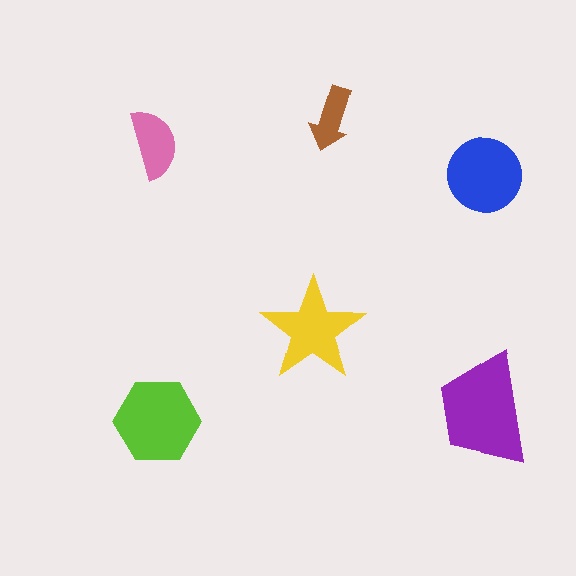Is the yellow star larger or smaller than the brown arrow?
Larger.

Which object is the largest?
The purple trapezoid.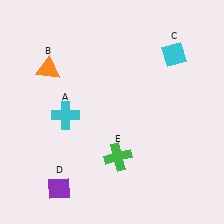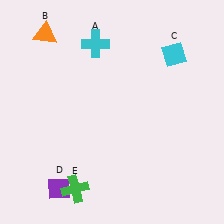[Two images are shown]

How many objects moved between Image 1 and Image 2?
3 objects moved between the two images.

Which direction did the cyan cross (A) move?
The cyan cross (A) moved up.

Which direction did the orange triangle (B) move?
The orange triangle (B) moved up.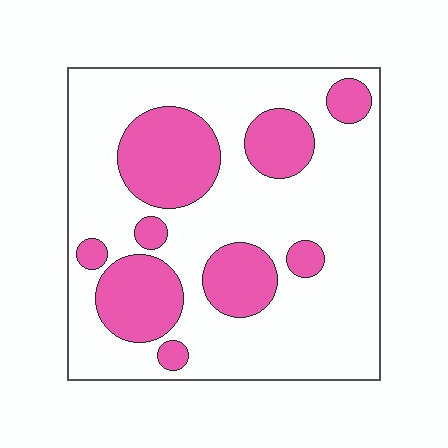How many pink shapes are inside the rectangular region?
9.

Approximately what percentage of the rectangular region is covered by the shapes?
Approximately 30%.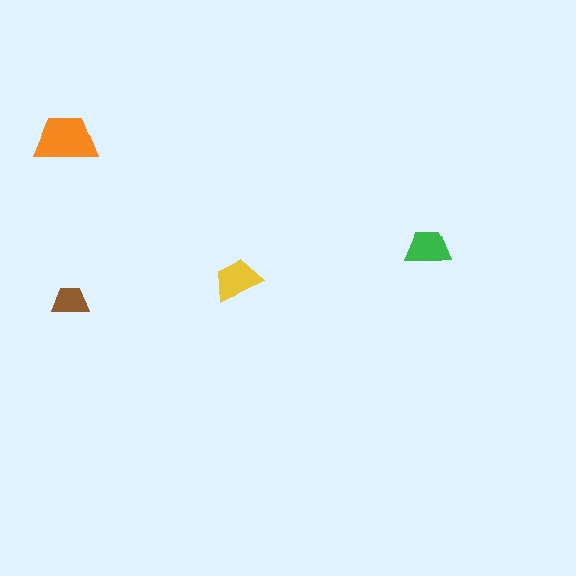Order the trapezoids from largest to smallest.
the orange one, the yellow one, the green one, the brown one.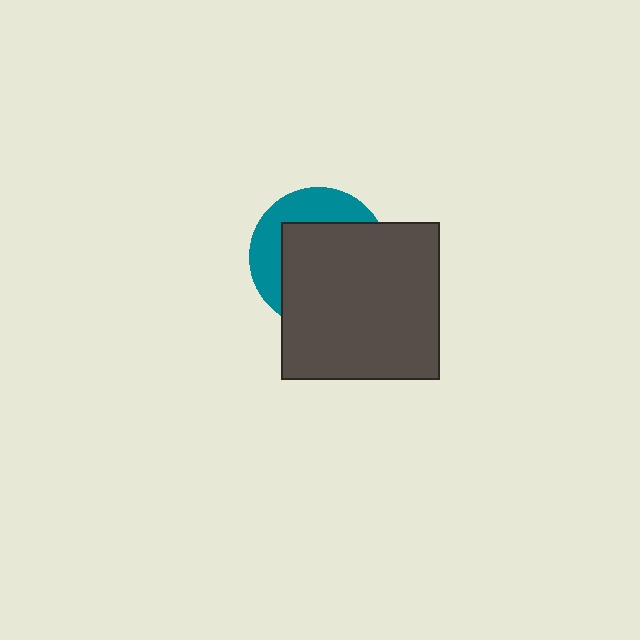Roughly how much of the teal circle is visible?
A small part of it is visible (roughly 35%).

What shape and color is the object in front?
The object in front is a dark gray square.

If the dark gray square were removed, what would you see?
You would see the complete teal circle.